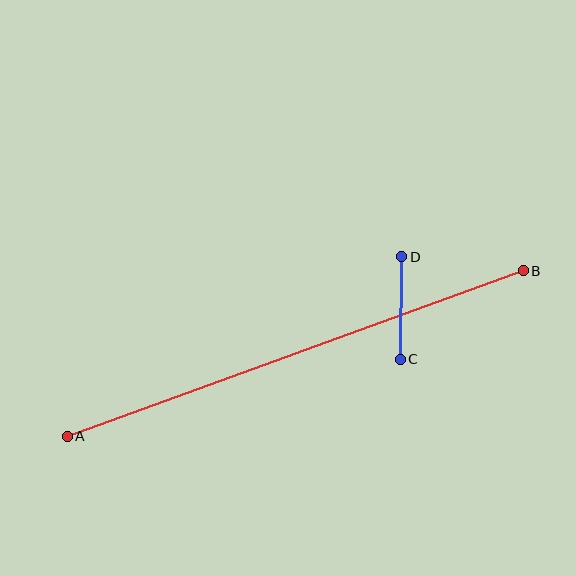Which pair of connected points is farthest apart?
Points A and B are farthest apart.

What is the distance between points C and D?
The distance is approximately 102 pixels.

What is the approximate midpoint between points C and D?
The midpoint is at approximately (401, 308) pixels.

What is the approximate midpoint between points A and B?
The midpoint is at approximately (295, 354) pixels.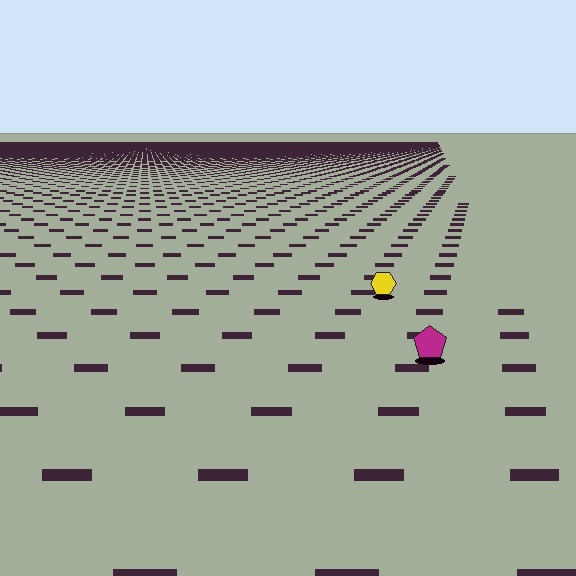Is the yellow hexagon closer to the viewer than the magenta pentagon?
No. The magenta pentagon is closer — you can tell from the texture gradient: the ground texture is coarser near it.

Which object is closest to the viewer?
The magenta pentagon is closest. The texture marks near it are larger and more spread out.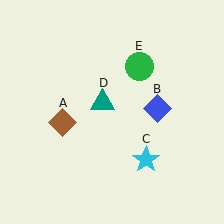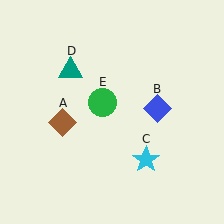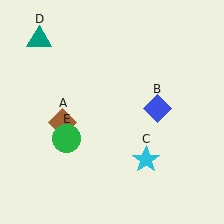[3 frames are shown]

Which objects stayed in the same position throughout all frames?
Brown diamond (object A) and blue diamond (object B) and cyan star (object C) remained stationary.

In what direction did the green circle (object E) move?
The green circle (object E) moved down and to the left.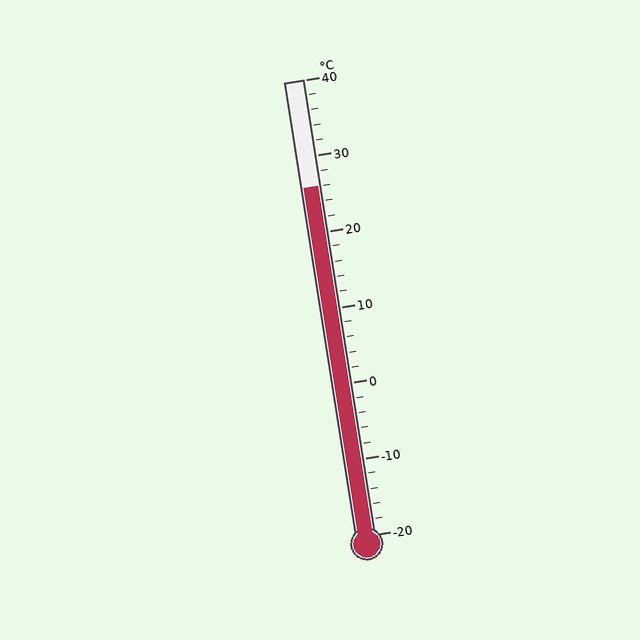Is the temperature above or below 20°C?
The temperature is above 20°C.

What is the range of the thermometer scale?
The thermometer scale ranges from -20°C to 40°C.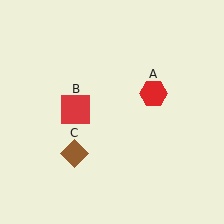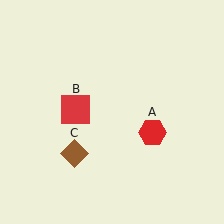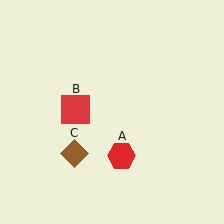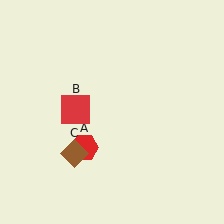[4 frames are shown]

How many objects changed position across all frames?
1 object changed position: red hexagon (object A).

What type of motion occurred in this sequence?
The red hexagon (object A) rotated clockwise around the center of the scene.